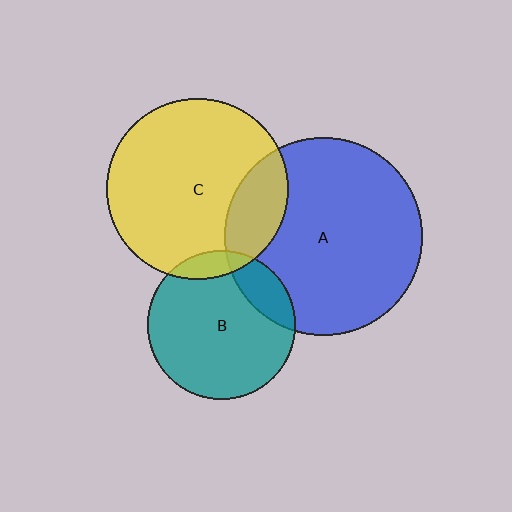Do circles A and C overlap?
Yes.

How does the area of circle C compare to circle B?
Approximately 1.5 times.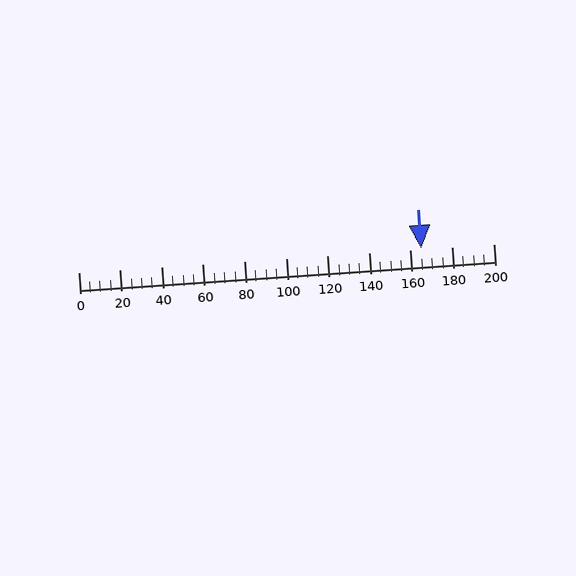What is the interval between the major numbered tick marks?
The major tick marks are spaced 20 units apart.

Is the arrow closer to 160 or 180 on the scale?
The arrow is closer to 160.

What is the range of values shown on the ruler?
The ruler shows values from 0 to 200.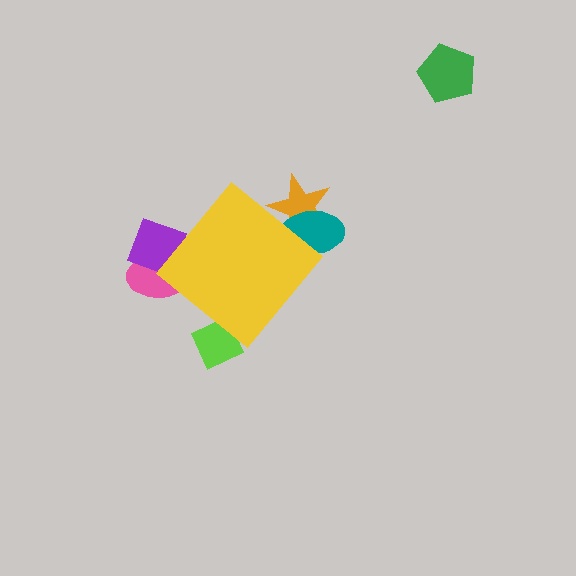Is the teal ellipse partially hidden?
Yes, the teal ellipse is partially hidden behind the yellow diamond.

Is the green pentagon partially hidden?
No, the green pentagon is fully visible.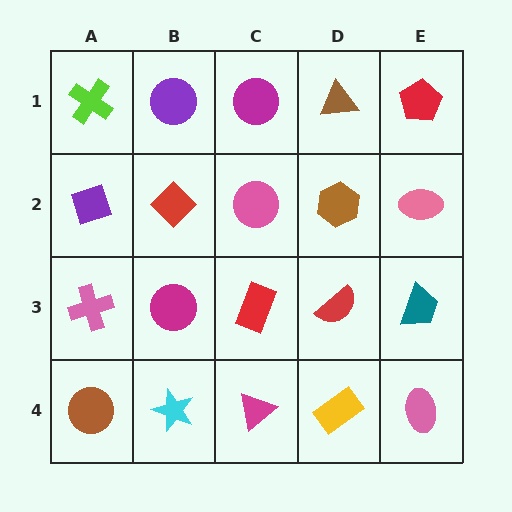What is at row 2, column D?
A brown hexagon.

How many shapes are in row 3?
5 shapes.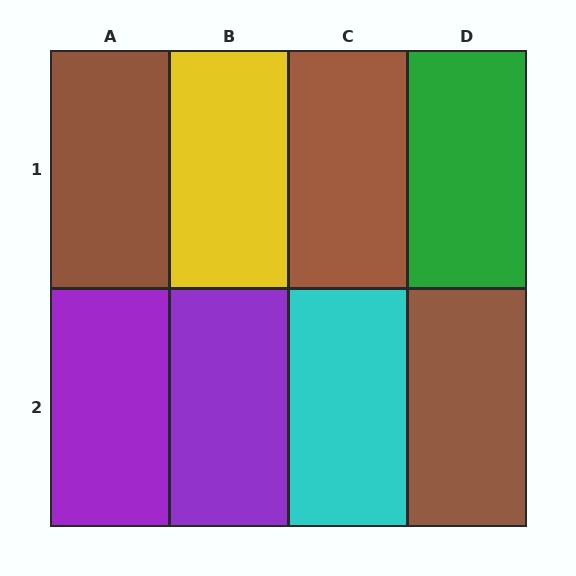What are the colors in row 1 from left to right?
Brown, yellow, brown, green.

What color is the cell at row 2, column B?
Purple.